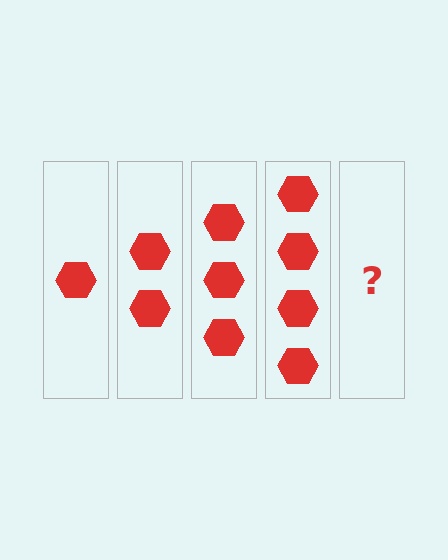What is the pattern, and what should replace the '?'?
The pattern is that each step adds one more hexagon. The '?' should be 5 hexagons.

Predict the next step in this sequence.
The next step is 5 hexagons.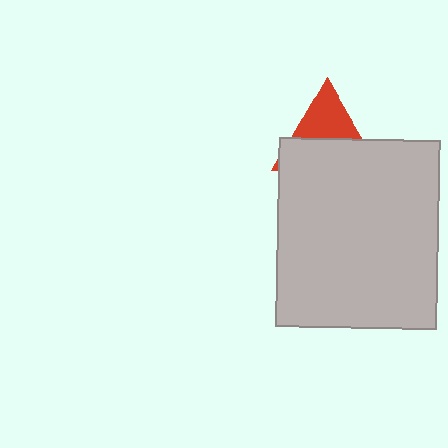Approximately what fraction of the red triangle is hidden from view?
Roughly 58% of the red triangle is hidden behind the light gray rectangle.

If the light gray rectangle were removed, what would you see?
You would see the complete red triangle.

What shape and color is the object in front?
The object in front is a light gray rectangle.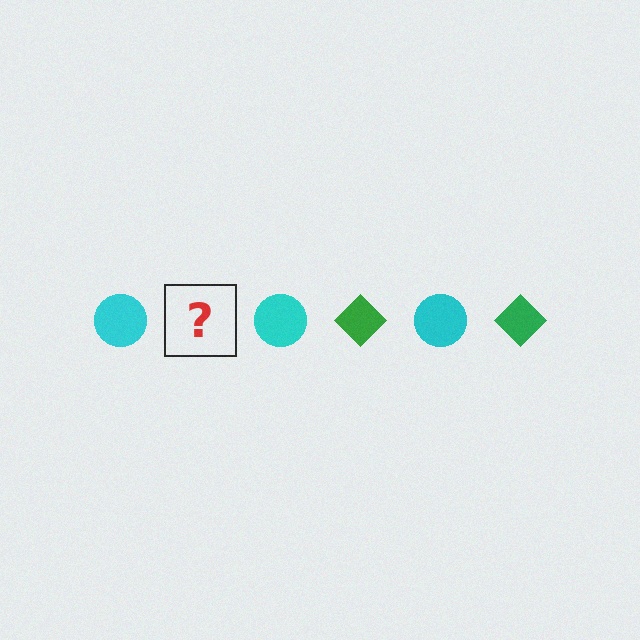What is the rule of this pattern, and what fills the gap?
The rule is that the pattern alternates between cyan circle and green diamond. The gap should be filled with a green diamond.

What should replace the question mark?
The question mark should be replaced with a green diamond.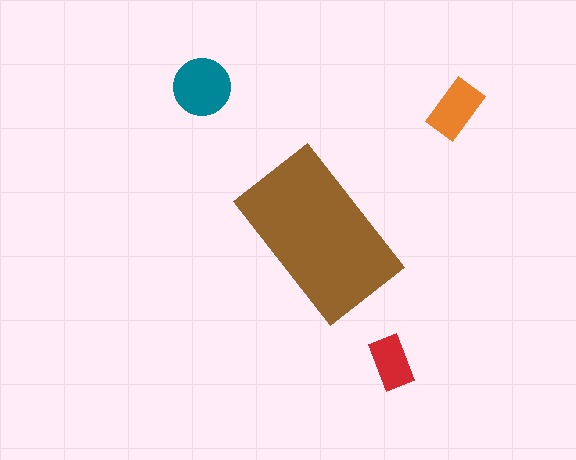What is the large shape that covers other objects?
A brown rectangle.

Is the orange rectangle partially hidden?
No, the orange rectangle is fully visible.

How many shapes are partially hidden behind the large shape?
0 shapes are partially hidden.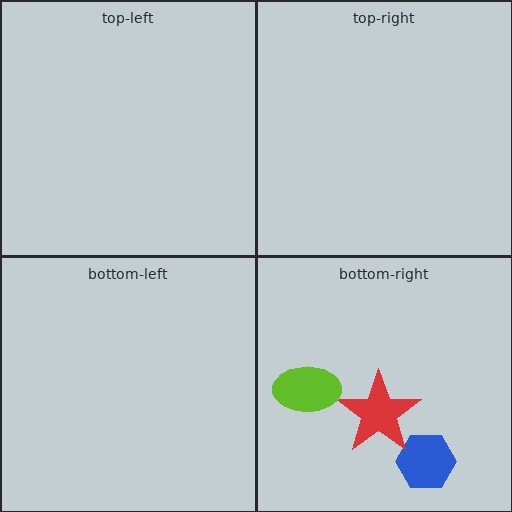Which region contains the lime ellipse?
The bottom-right region.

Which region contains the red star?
The bottom-right region.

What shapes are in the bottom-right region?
The blue hexagon, the red star, the lime ellipse.